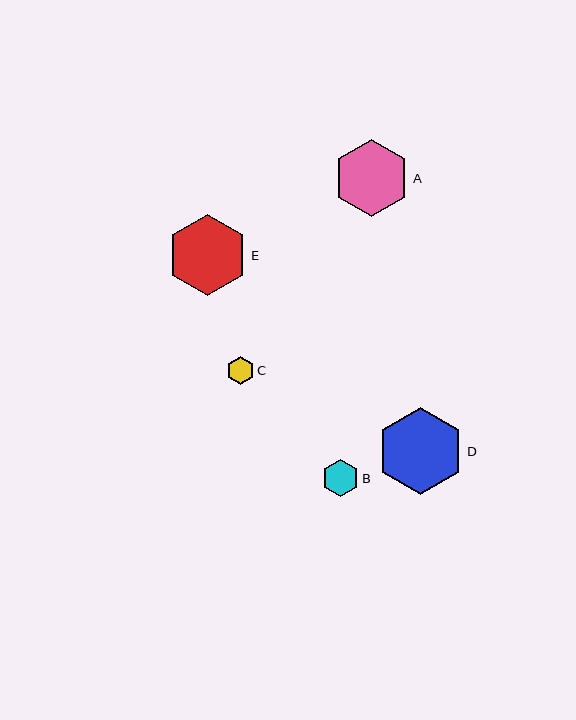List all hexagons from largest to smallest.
From largest to smallest: D, E, A, B, C.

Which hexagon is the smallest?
Hexagon C is the smallest with a size of approximately 28 pixels.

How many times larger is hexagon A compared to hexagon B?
Hexagon A is approximately 2.1 times the size of hexagon B.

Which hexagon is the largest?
Hexagon D is the largest with a size of approximately 87 pixels.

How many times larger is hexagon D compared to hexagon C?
Hexagon D is approximately 3.1 times the size of hexagon C.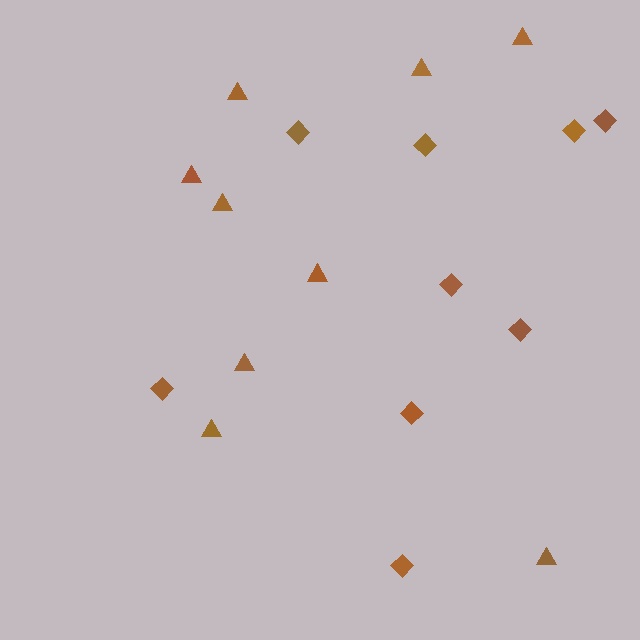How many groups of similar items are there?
There are 2 groups: one group of triangles (9) and one group of diamonds (9).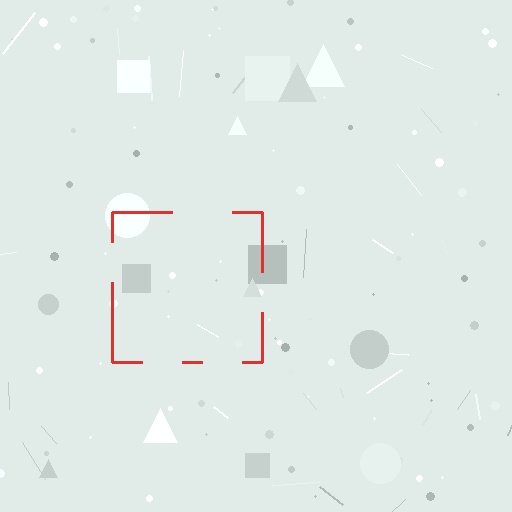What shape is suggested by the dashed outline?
The dashed outline suggests a square.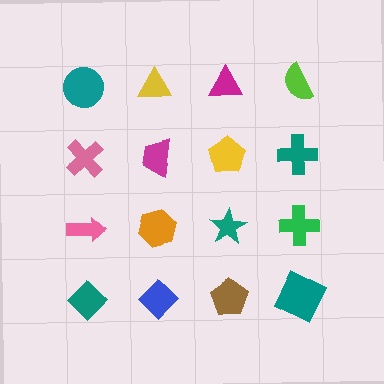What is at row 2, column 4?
A teal cross.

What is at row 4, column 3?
A brown pentagon.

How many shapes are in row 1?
4 shapes.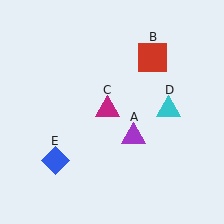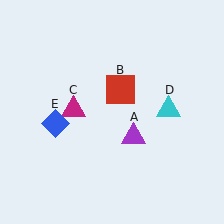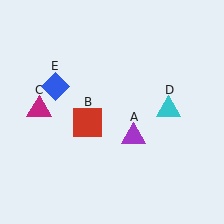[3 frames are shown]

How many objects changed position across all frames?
3 objects changed position: red square (object B), magenta triangle (object C), blue diamond (object E).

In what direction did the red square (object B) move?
The red square (object B) moved down and to the left.